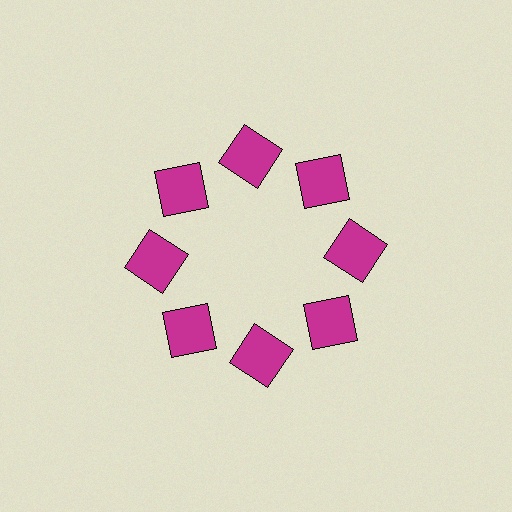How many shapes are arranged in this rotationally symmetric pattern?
There are 8 shapes, arranged in 8 groups of 1.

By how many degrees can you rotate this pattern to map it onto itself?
The pattern maps onto itself every 45 degrees of rotation.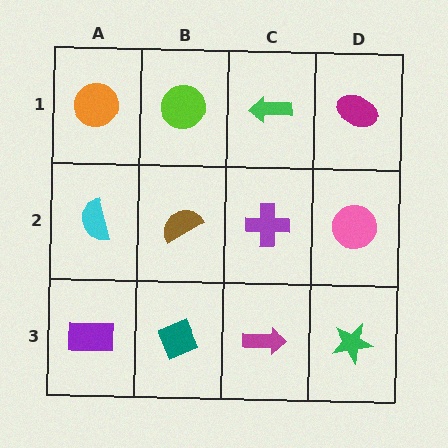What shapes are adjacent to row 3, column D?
A pink circle (row 2, column D), a magenta arrow (row 3, column C).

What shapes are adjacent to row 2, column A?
An orange circle (row 1, column A), a purple rectangle (row 3, column A), a brown semicircle (row 2, column B).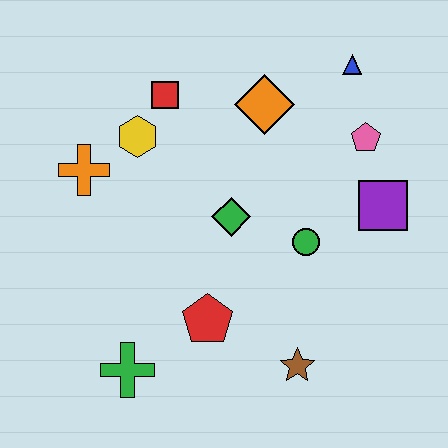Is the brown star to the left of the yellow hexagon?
No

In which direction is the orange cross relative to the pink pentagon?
The orange cross is to the left of the pink pentagon.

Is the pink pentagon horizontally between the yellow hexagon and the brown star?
No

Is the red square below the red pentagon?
No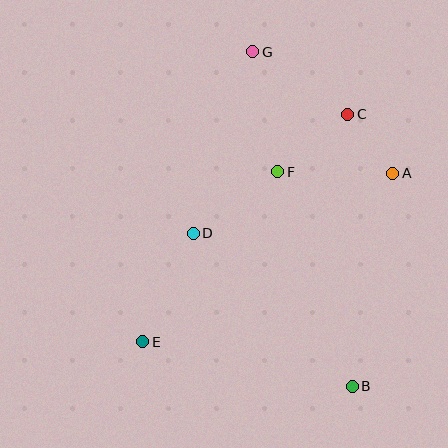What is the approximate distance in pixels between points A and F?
The distance between A and F is approximately 115 pixels.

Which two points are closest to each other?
Points A and C are closest to each other.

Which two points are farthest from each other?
Points B and G are farthest from each other.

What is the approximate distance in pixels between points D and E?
The distance between D and E is approximately 120 pixels.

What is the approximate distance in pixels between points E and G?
The distance between E and G is approximately 311 pixels.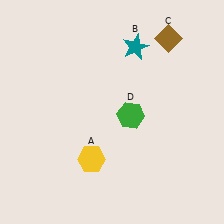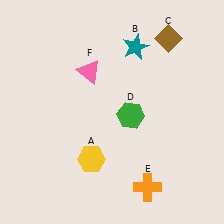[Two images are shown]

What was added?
An orange cross (E), a pink triangle (F) were added in Image 2.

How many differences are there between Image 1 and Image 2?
There are 2 differences between the two images.